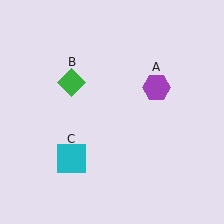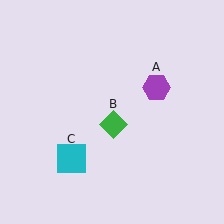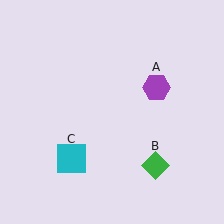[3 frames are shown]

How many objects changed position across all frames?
1 object changed position: green diamond (object B).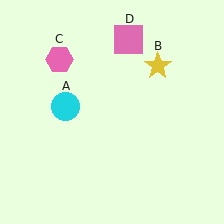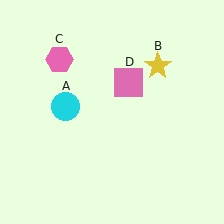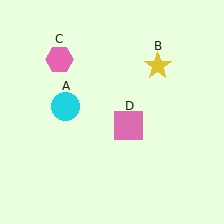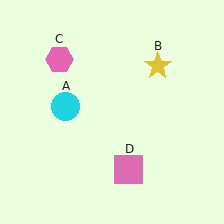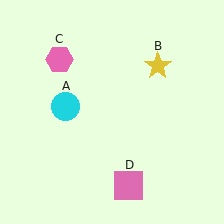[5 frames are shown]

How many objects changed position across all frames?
1 object changed position: pink square (object D).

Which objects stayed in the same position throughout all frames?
Cyan circle (object A) and yellow star (object B) and pink hexagon (object C) remained stationary.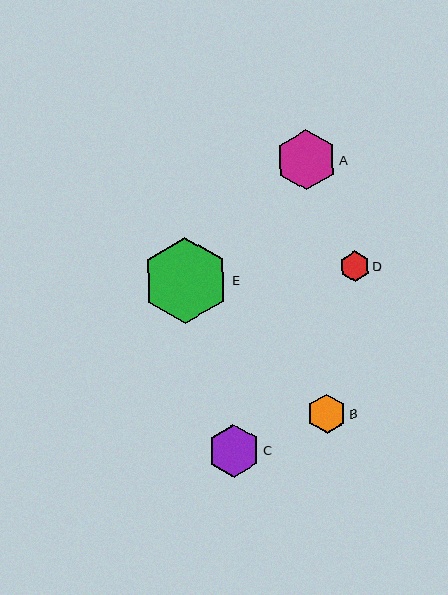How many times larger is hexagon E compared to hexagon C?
Hexagon E is approximately 1.6 times the size of hexagon C.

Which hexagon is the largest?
Hexagon E is the largest with a size of approximately 86 pixels.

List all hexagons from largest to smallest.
From largest to smallest: E, A, C, B, D.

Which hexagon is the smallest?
Hexagon D is the smallest with a size of approximately 30 pixels.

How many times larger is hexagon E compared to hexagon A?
Hexagon E is approximately 1.4 times the size of hexagon A.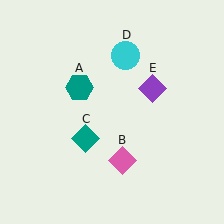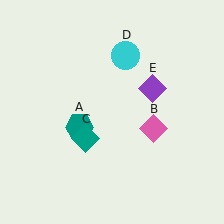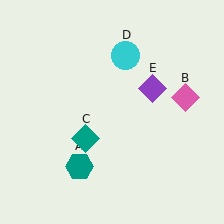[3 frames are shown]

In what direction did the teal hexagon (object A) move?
The teal hexagon (object A) moved down.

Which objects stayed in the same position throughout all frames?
Teal diamond (object C) and cyan circle (object D) and purple diamond (object E) remained stationary.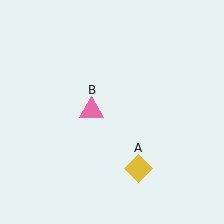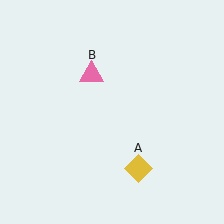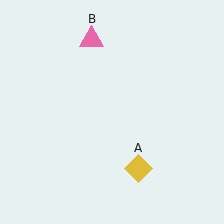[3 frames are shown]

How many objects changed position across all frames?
1 object changed position: pink triangle (object B).